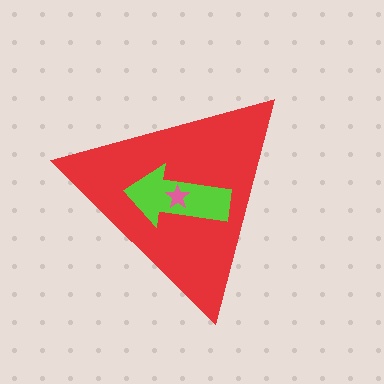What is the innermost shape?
The pink star.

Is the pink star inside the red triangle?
Yes.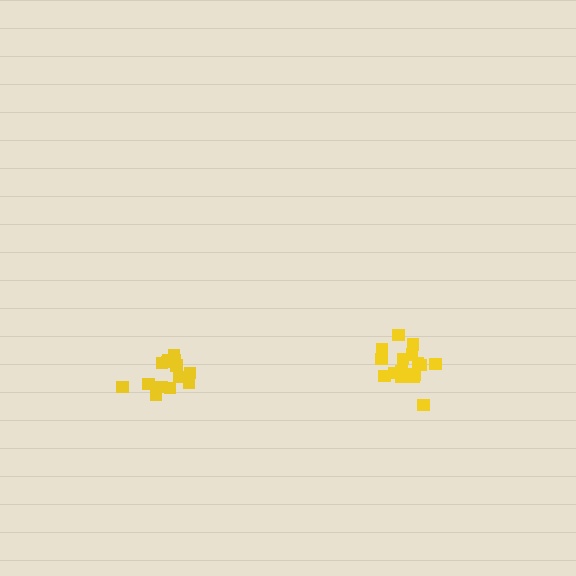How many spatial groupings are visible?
There are 2 spatial groupings.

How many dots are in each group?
Group 1: 15 dots, Group 2: 18 dots (33 total).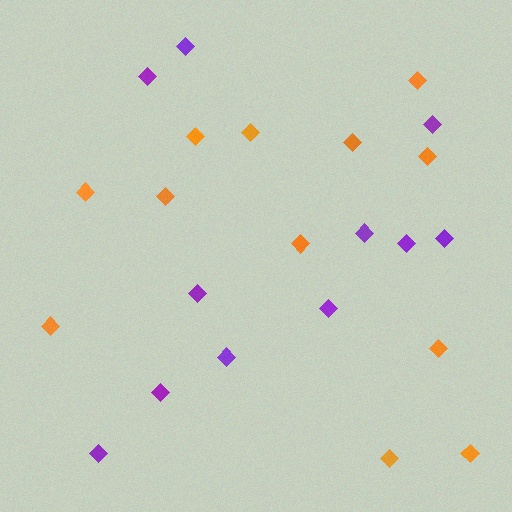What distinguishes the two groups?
There are 2 groups: one group of purple diamonds (11) and one group of orange diamonds (12).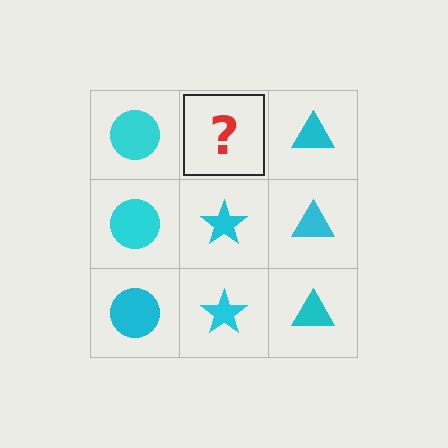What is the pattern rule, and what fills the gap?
The rule is that each column has a consistent shape. The gap should be filled with a cyan star.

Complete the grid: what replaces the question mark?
The question mark should be replaced with a cyan star.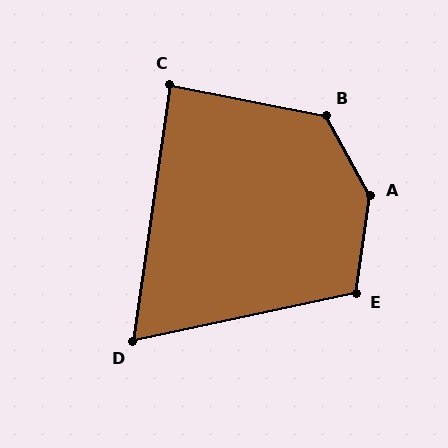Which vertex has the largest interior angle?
A, at approximately 143 degrees.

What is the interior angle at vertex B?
Approximately 130 degrees (obtuse).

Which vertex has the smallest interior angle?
D, at approximately 69 degrees.